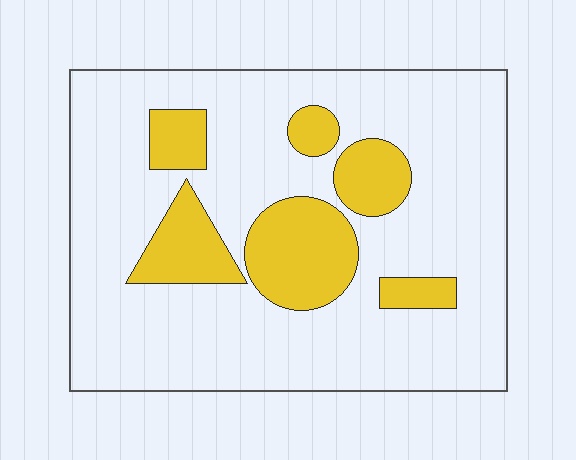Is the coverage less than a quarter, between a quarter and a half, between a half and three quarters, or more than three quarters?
Less than a quarter.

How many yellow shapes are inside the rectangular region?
6.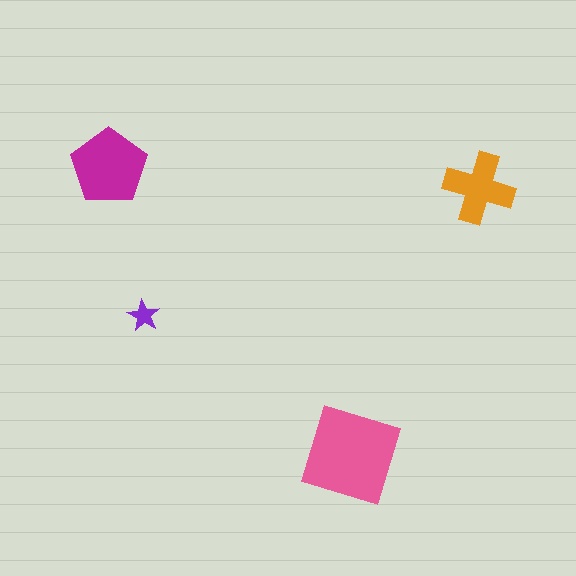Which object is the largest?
The pink diamond.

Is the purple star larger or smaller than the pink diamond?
Smaller.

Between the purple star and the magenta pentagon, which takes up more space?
The magenta pentagon.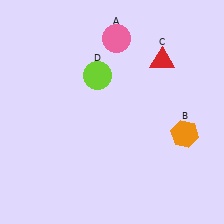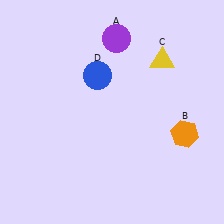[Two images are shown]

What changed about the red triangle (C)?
In Image 1, C is red. In Image 2, it changed to yellow.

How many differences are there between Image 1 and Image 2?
There are 3 differences between the two images.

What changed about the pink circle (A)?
In Image 1, A is pink. In Image 2, it changed to purple.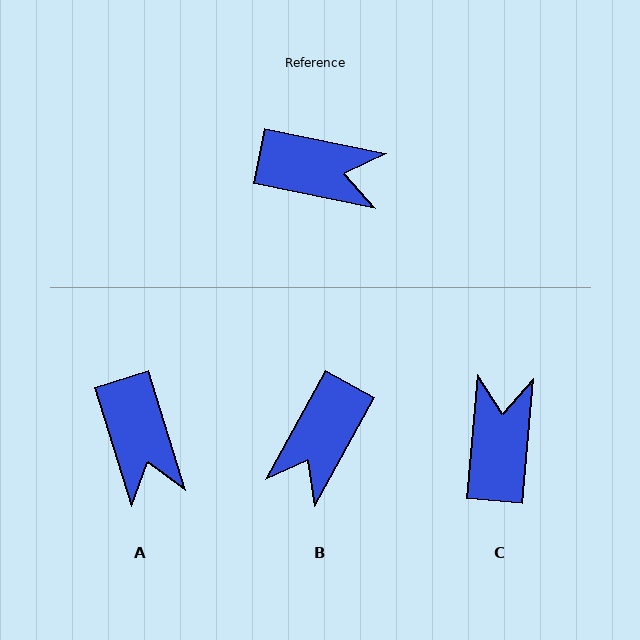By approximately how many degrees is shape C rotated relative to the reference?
Approximately 97 degrees counter-clockwise.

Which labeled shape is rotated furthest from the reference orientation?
B, about 108 degrees away.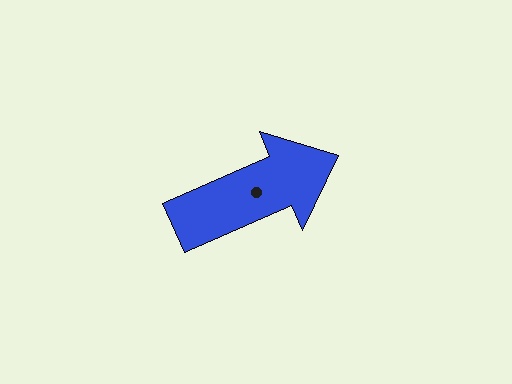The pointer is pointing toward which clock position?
Roughly 2 o'clock.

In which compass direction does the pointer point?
Northeast.